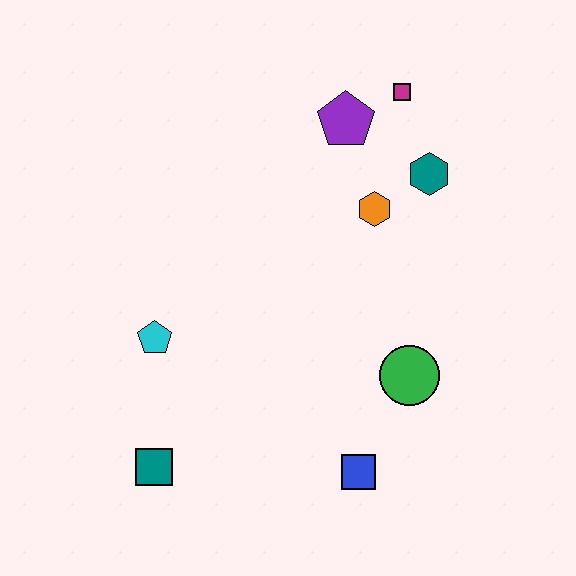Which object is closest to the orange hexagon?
The teal hexagon is closest to the orange hexagon.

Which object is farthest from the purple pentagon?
The teal square is farthest from the purple pentagon.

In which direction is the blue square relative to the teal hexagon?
The blue square is below the teal hexagon.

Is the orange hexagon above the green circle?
Yes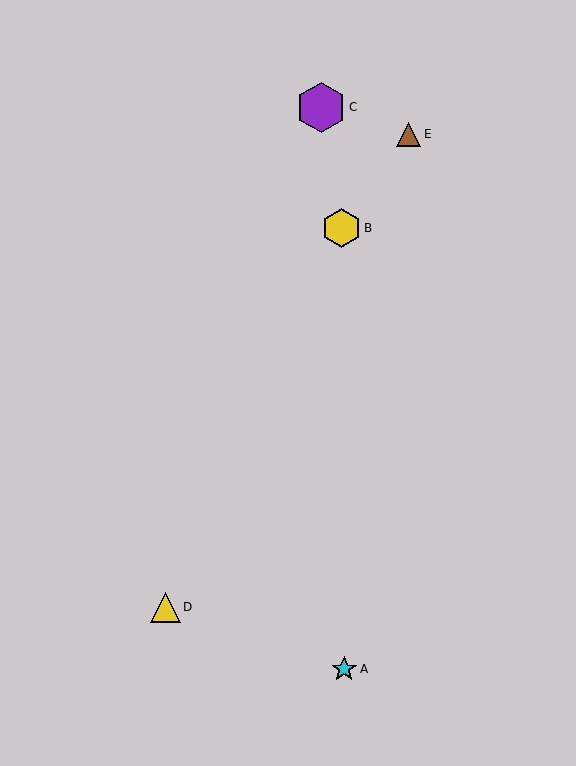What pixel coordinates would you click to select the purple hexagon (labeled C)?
Click at (321, 107) to select the purple hexagon C.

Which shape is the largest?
The purple hexagon (labeled C) is the largest.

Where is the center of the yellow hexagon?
The center of the yellow hexagon is at (342, 228).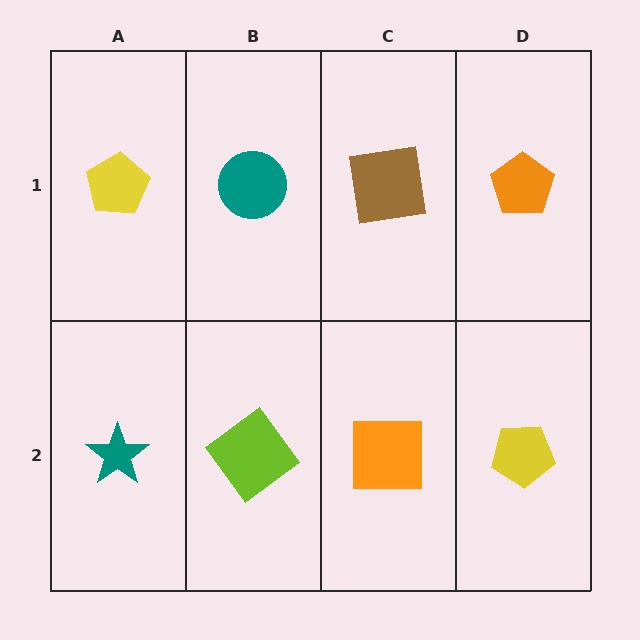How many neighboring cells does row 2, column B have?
3.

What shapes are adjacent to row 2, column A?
A yellow pentagon (row 1, column A), a lime diamond (row 2, column B).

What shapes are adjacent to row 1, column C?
An orange square (row 2, column C), a teal circle (row 1, column B), an orange pentagon (row 1, column D).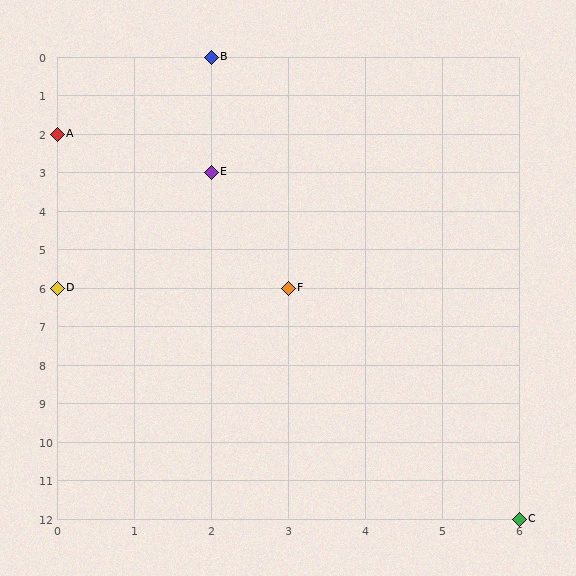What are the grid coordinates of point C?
Point C is at grid coordinates (6, 12).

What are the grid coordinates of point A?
Point A is at grid coordinates (0, 2).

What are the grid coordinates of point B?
Point B is at grid coordinates (2, 0).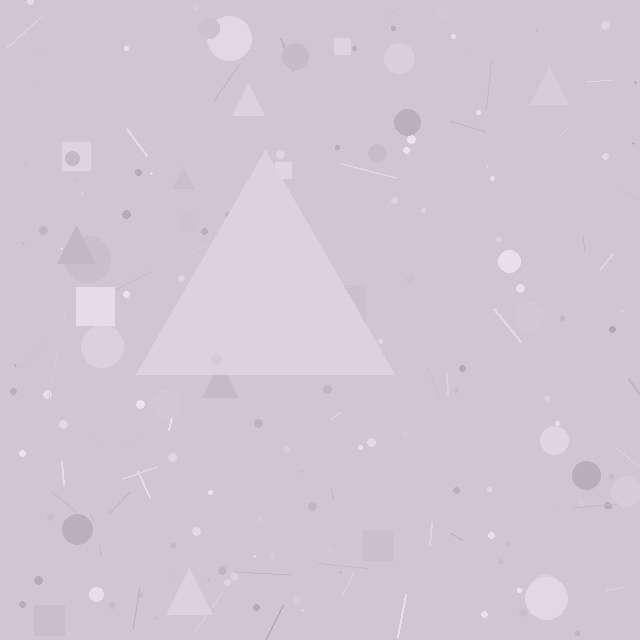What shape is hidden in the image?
A triangle is hidden in the image.